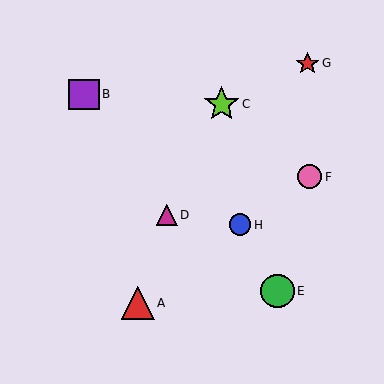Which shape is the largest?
The lime star (labeled C) is the largest.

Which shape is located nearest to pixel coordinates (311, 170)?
The pink circle (labeled F) at (310, 177) is nearest to that location.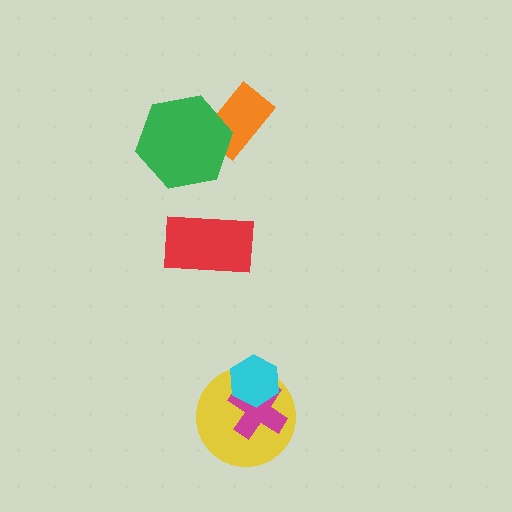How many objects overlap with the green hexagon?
1 object overlaps with the green hexagon.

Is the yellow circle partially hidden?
Yes, it is partially covered by another shape.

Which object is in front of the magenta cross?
The cyan hexagon is in front of the magenta cross.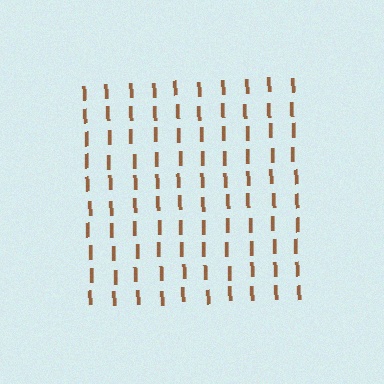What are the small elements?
The small elements are letter I's.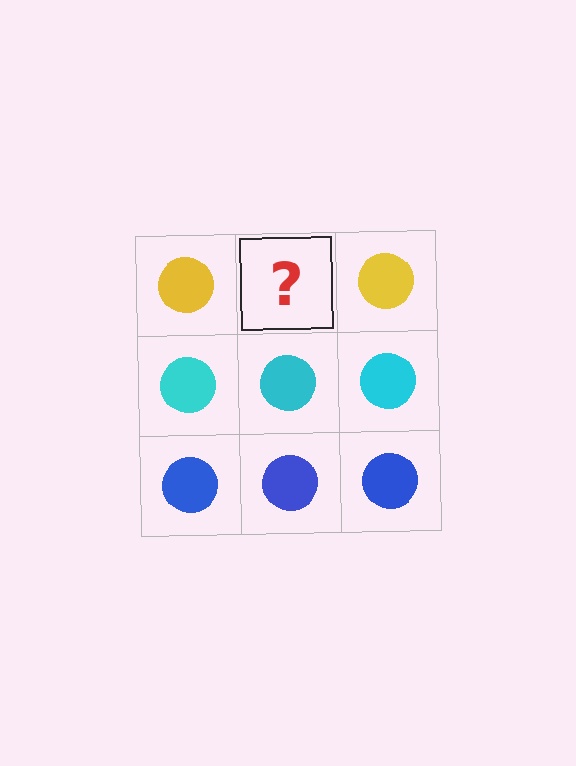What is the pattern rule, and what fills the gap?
The rule is that each row has a consistent color. The gap should be filled with a yellow circle.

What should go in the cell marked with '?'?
The missing cell should contain a yellow circle.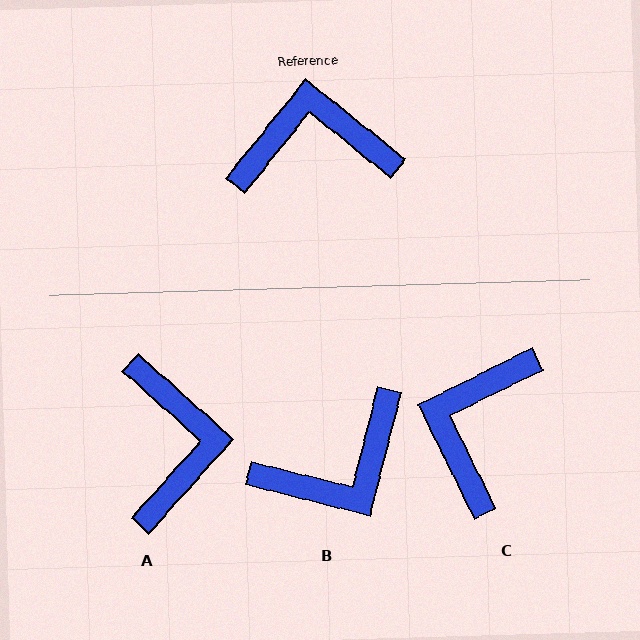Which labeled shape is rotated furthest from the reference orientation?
B, about 155 degrees away.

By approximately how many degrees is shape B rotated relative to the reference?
Approximately 155 degrees clockwise.